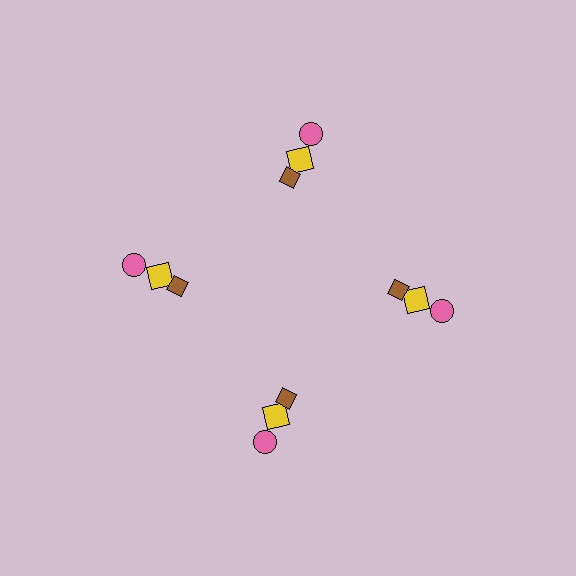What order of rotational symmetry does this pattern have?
This pattern has 4-fold rotational symmetry.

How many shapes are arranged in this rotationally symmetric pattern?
There are 12 shapes, arranged in 4 groups of 3.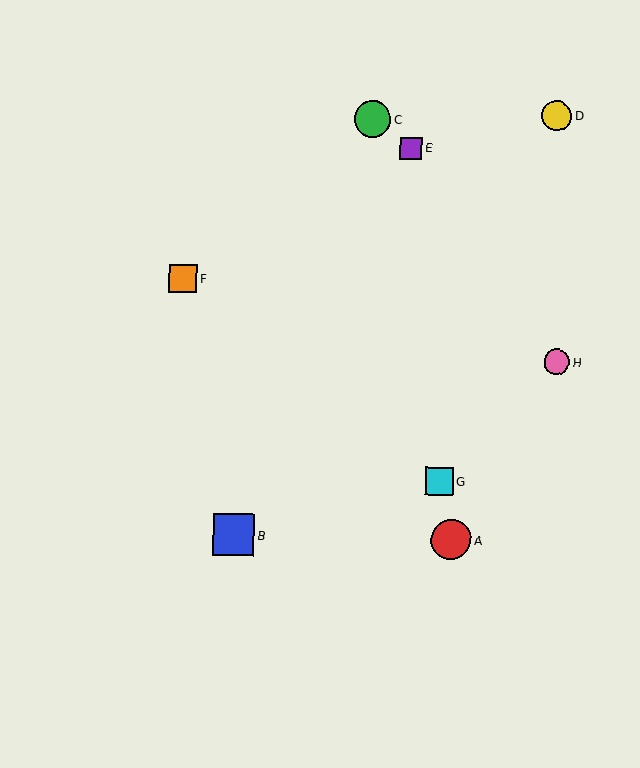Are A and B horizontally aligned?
Yes, both are at y≈540.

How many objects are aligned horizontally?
2 objects (A, B) are aligned horizontally.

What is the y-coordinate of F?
Object F is at y≈279.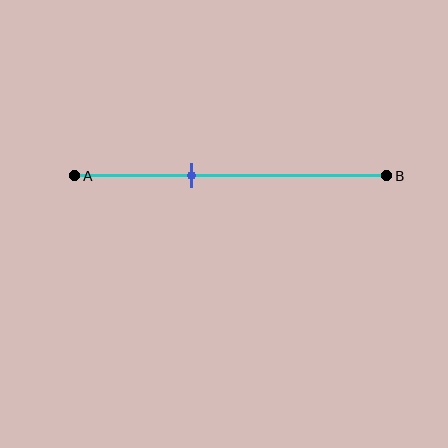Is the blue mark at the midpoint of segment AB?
No, the mark is at about 40% from A, not at the 50% midpoint.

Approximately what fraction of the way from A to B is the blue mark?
The blue mark is approximately 40% of the way from A to B.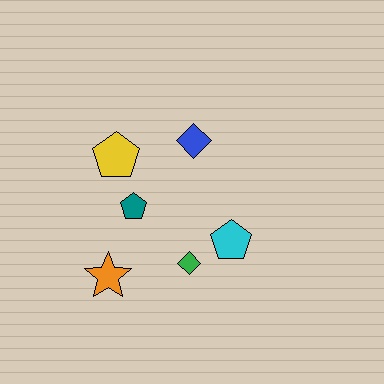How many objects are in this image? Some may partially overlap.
There are 6 objects.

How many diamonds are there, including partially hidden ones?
There are 2 diamonds.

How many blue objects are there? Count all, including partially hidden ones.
There is 1 blue object.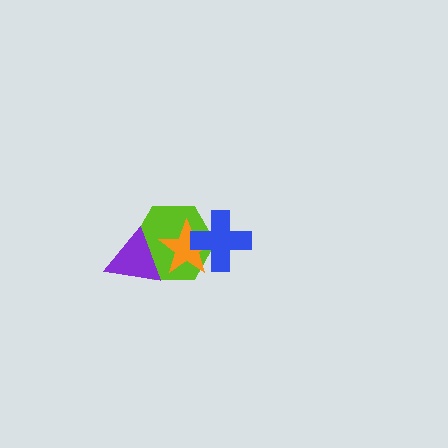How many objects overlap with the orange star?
3 objects overlap with the orange star.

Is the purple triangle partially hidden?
No, no other shape covers it.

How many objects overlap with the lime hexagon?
3 objects overlap with the lime hexagon.